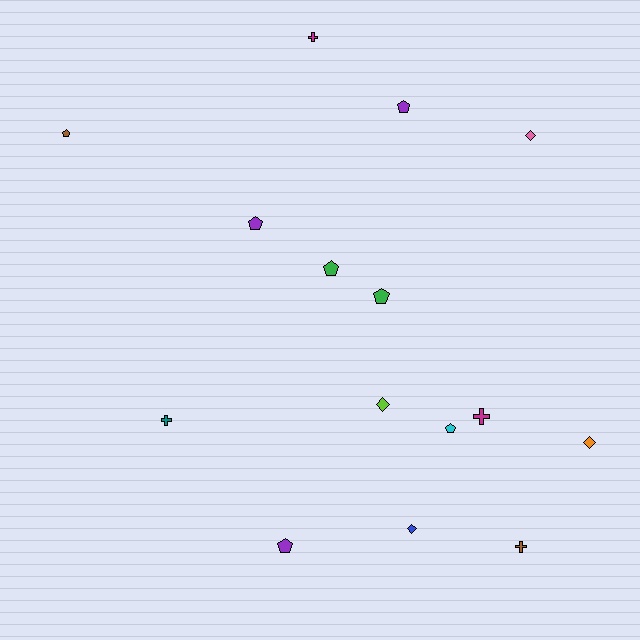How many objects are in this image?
There are 15 objects.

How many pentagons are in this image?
There are 7 pentagons.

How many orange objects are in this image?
There is 1 orange object.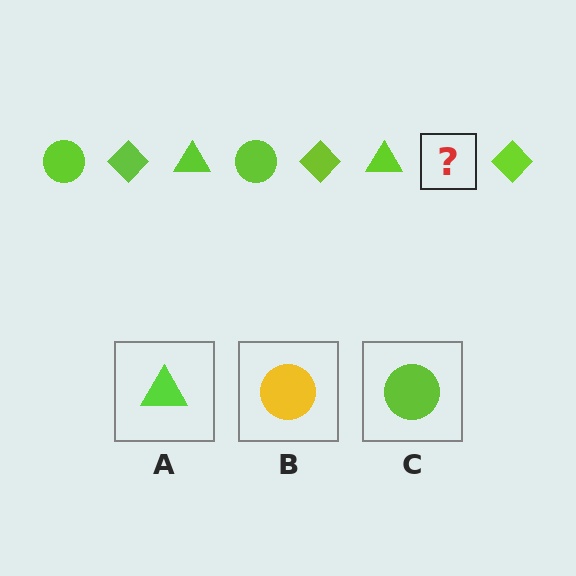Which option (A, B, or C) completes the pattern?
C.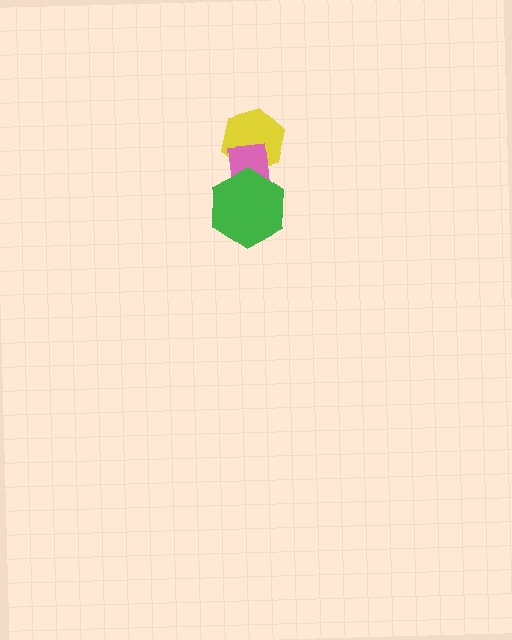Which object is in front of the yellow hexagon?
The pink rectangle is in front of the yellow hexagon.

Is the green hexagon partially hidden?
No, no other shape covers it.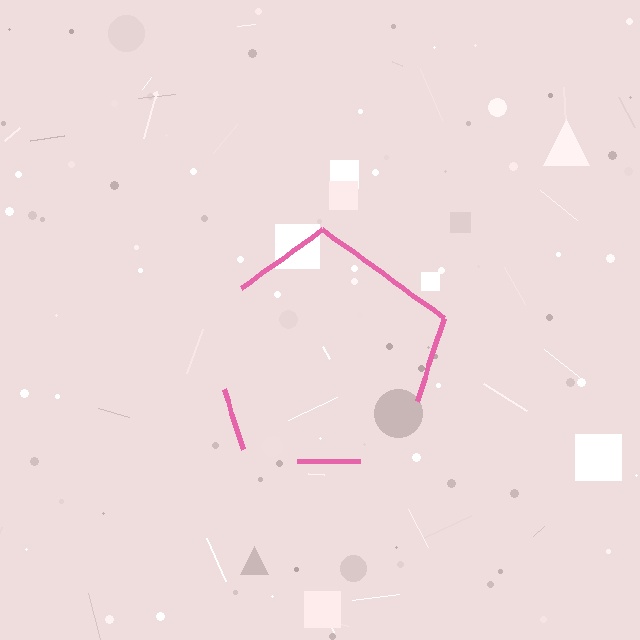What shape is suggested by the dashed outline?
The dashed outline suggests a pentagon.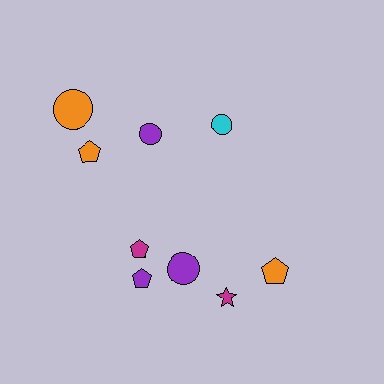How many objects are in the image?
There are 9 objects.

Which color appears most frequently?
Purple, with 3 objects.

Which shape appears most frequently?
Pentagon, with 4 objects.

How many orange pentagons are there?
There are 2 orange pentagons.